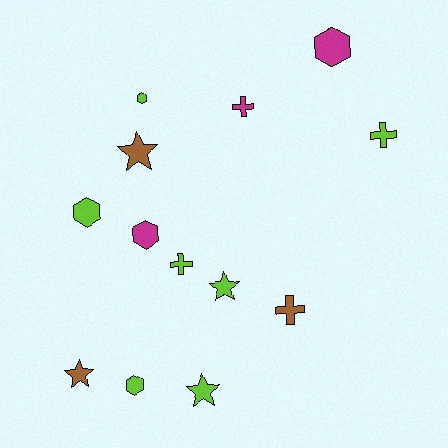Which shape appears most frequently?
Hexagon, with 5 objects.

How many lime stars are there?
There are 2 lime stars.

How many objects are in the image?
There are 13 objects.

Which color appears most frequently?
Lime, with 7 objects.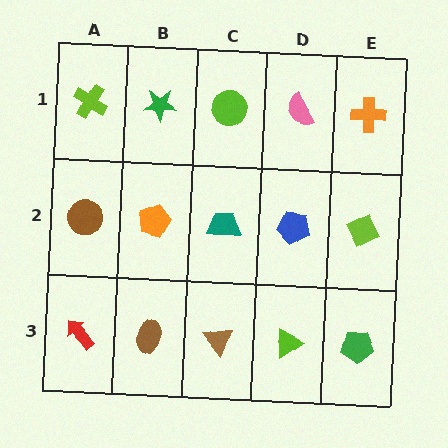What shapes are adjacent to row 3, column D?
A blue pentagon (row 2, column D), a brown triangle (row 3, column C), a green pentagon (row 3, column E).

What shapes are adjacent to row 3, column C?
A teal trapezoid (row 2, column C), a brown ellipse (row 3, column B), a lime triangle (row 3, column D).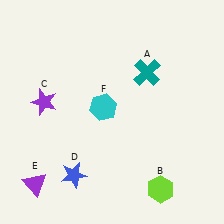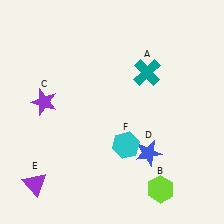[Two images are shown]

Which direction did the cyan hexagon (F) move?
The cyan hexagon (F) moved down.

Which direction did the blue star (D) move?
The blue star (D) moved right.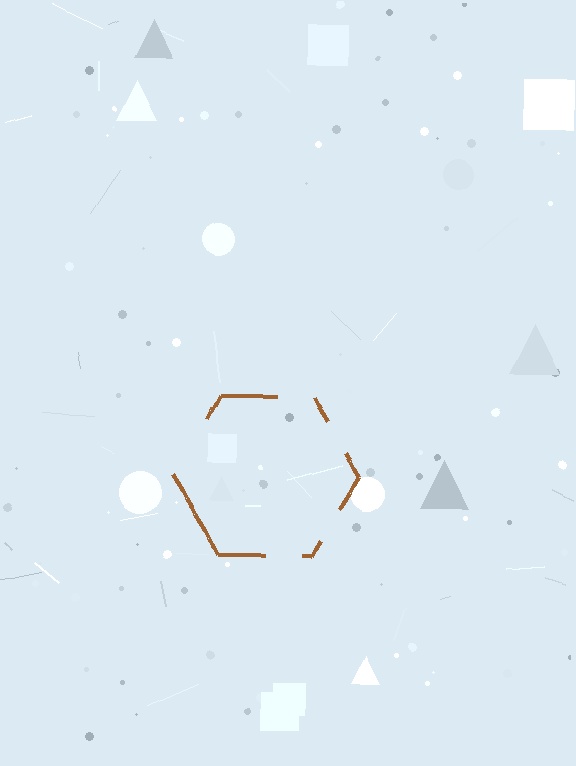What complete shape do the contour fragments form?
The contour fragments form a hexagon.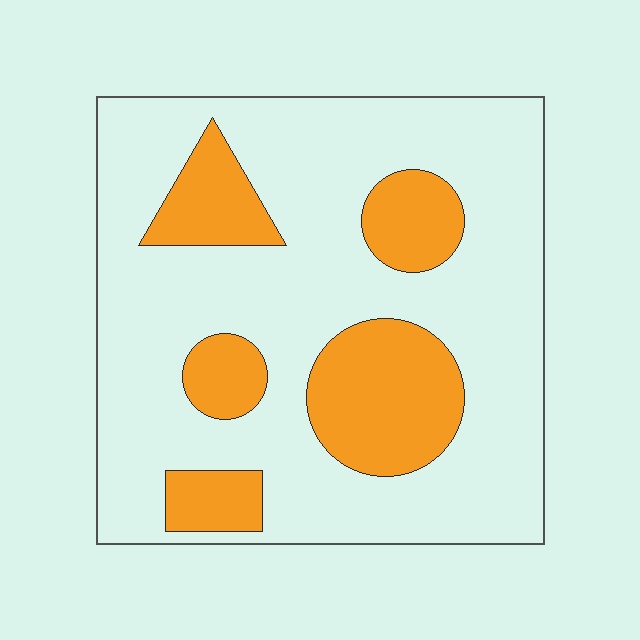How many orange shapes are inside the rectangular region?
5.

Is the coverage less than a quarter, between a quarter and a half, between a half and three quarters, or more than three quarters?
Less than a quarter.